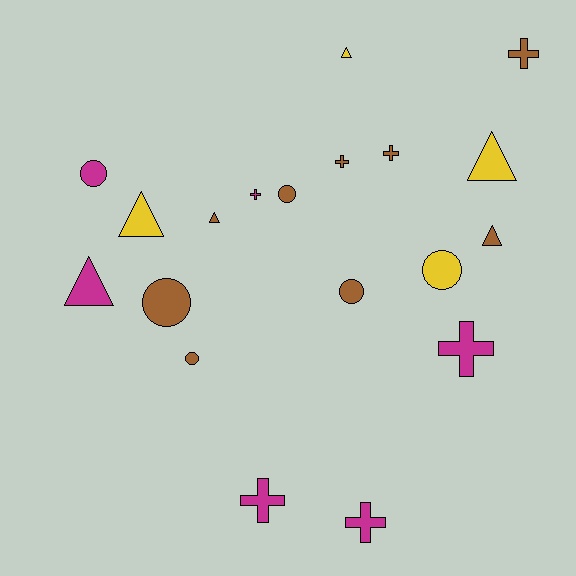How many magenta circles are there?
There is 1 magenta circle.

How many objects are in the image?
There are 19 objects.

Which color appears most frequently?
Brown, with 9 objects.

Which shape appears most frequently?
Cross, with 7 objects.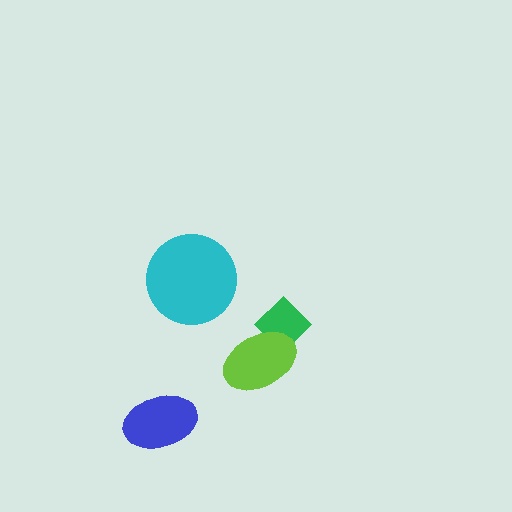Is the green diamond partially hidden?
Yes, it is partially covered by another shape.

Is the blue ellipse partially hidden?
No, no other shape covers it.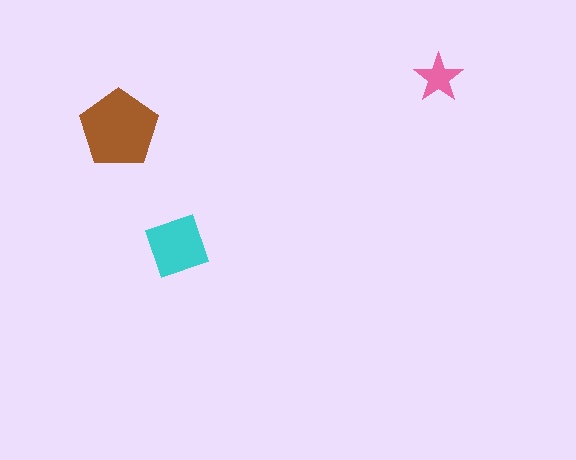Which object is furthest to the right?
The pink star is rightmost.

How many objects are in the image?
There are 3 objects in the image.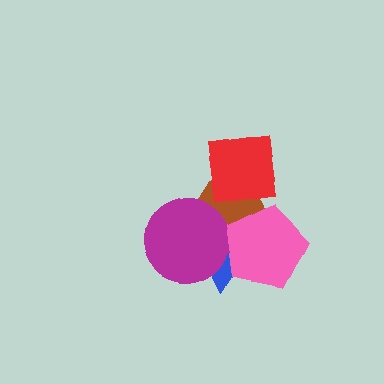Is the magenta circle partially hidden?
No, no other shape covers it.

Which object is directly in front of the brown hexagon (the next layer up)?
The red square is directly in front of the brown hexagon.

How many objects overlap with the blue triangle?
3 objects overlap with the blue triangle.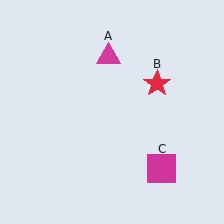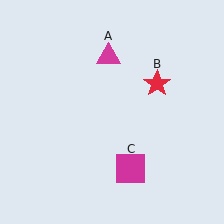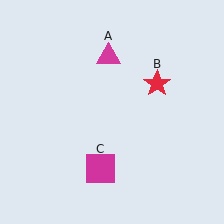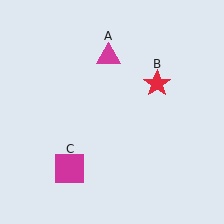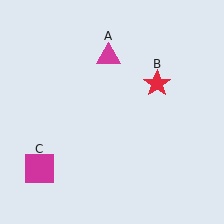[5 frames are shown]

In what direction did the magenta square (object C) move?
The magenta square (object C) moved left.